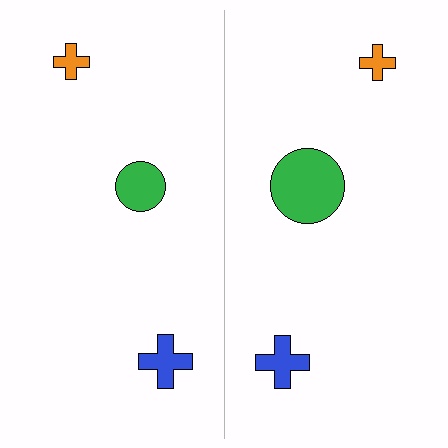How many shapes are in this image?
There are 6 shapes in this image.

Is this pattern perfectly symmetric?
No, the pattern is not perfectly symmetric. The green circle on the right side has a different size than its mirror counterpart.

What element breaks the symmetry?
The green circle on the right side has a different size than its mirror counterpart.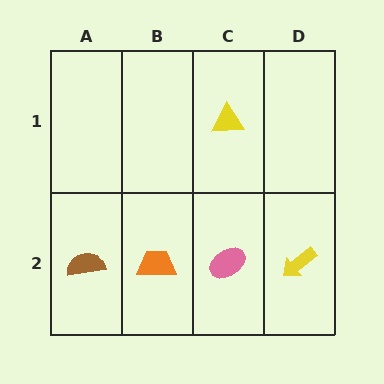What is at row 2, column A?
A brown semicircle.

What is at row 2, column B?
An orange trapezoid.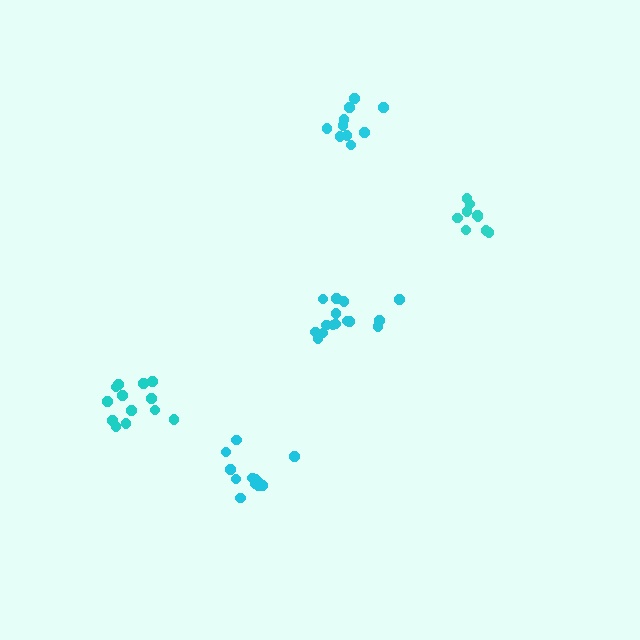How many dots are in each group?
Group 1: 15 dots, Group 2: 13 dots, Group 3: 12 dots, Group 4: 10 dots, Group 5: 9 dots (59 total).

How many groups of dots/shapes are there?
There are 5 groups.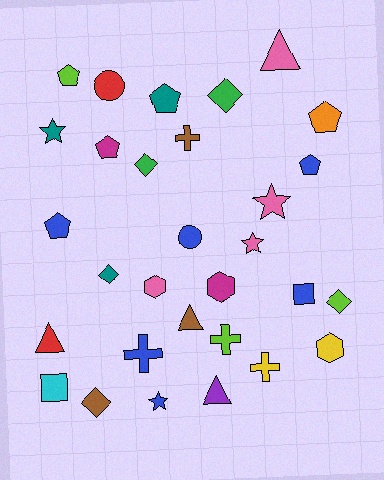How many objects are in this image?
There are 30 objects.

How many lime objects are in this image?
There are 3 lime objects.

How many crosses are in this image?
There are 4 crosses.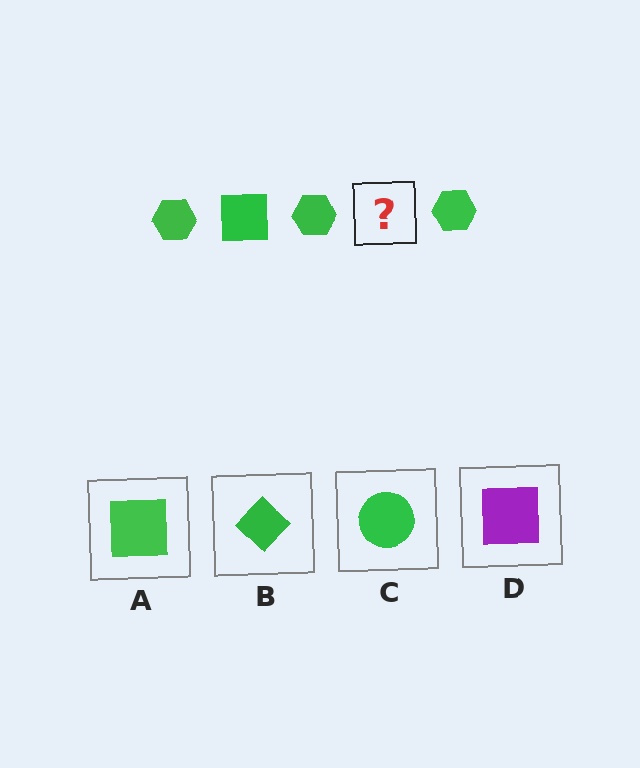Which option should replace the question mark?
Option A.